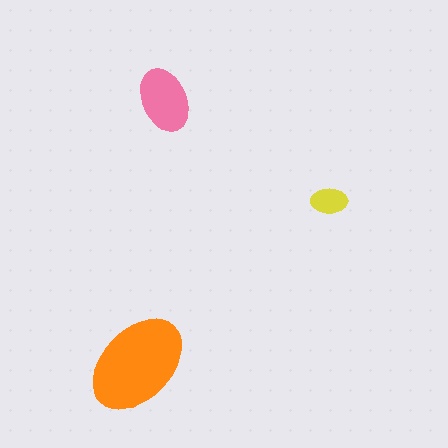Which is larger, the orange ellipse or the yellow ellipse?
The orange one.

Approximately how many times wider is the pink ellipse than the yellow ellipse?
About 2 times wider.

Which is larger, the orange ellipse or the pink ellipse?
The orange one.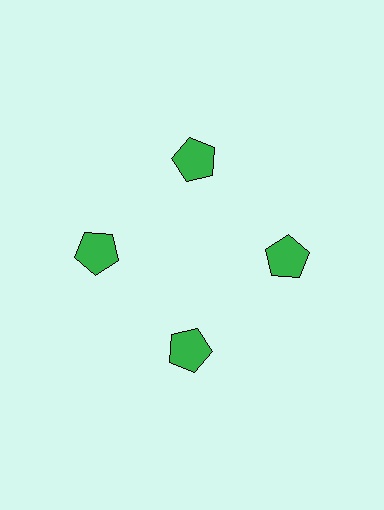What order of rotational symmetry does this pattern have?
This pattern has 4-fold rotational symmetry.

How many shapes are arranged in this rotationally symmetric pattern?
There are 4 shapes, arranged in 4 groups of 1.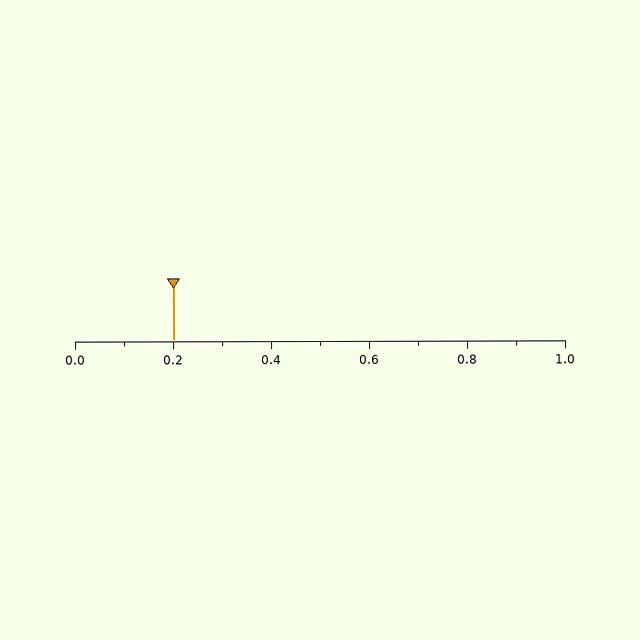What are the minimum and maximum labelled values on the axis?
The axis runs from 0.0 to 1.0.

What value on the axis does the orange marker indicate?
The marker indicates approximately 0.2.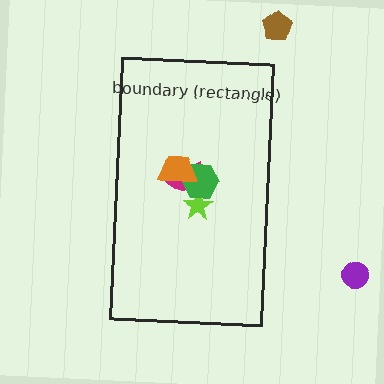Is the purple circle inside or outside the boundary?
Outside.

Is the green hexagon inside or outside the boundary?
Inside.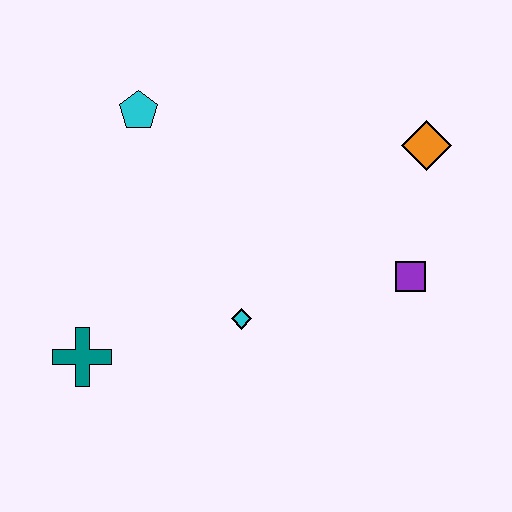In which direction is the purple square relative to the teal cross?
The purple square is to the right of the teal cross.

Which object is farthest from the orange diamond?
The teal cross is farthest from the orange diamond.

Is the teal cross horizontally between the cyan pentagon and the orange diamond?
No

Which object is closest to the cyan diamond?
The teal cross is closest to the cyan diamond.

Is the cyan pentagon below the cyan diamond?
No